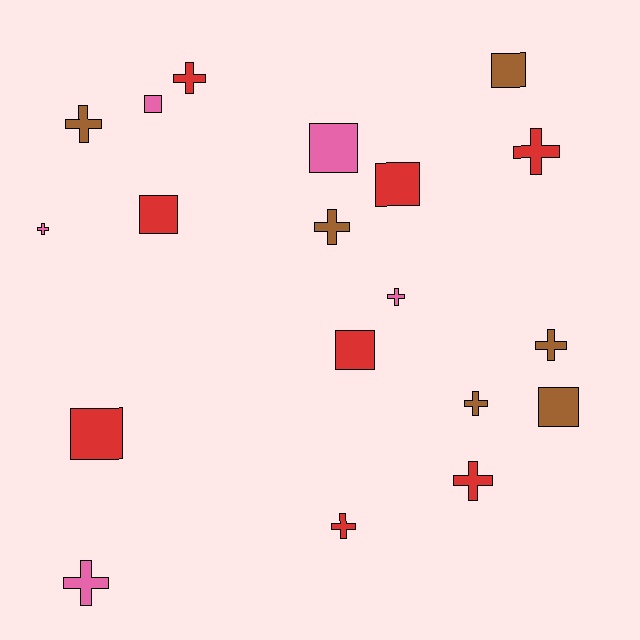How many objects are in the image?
There are 19 objects.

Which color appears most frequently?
Red, with 8 objects.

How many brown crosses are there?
There are 4 brown crosses.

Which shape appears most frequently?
Cross, with 11 objects.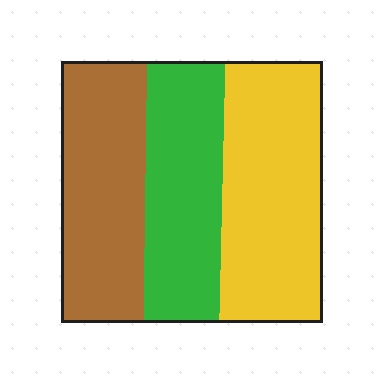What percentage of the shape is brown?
Brown covers 32% of the shape.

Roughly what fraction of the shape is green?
Green takes up about one third (1/3) of the shape.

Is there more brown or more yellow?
Yellow.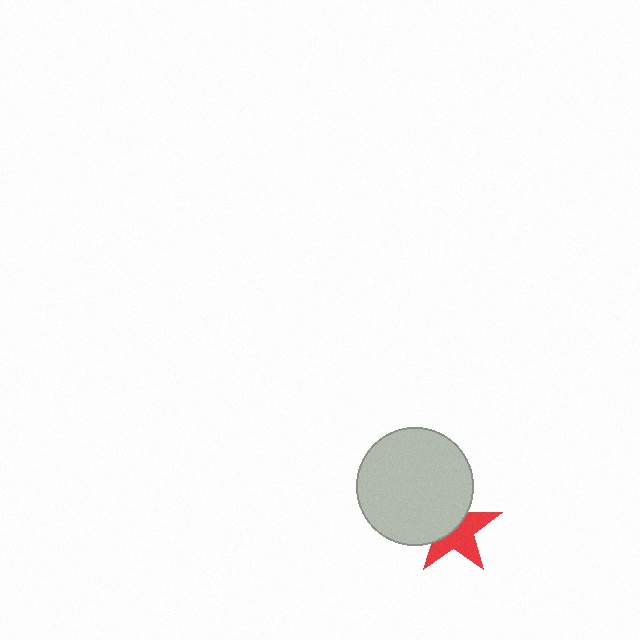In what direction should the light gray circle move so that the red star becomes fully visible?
The light gray circle should move toward the upper-left. That is the shortest direction to clear the overlap and leave the red star fully visible.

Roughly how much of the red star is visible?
About half of it is visible (roughly 54%).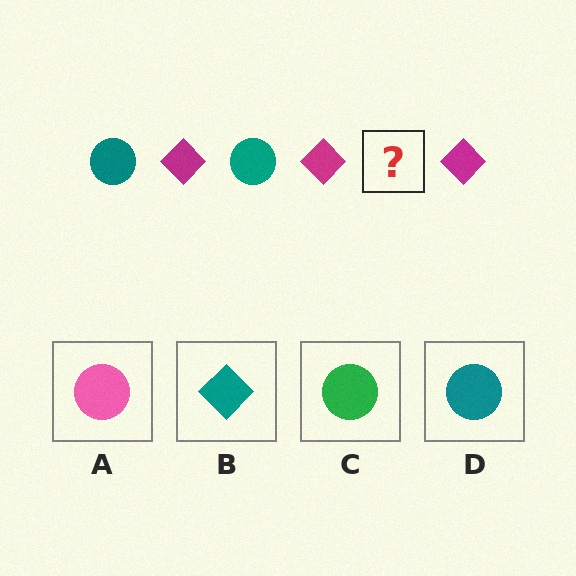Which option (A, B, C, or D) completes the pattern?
D.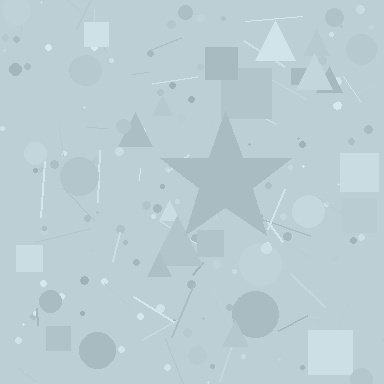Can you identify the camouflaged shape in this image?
The camouflaged shape is a star.